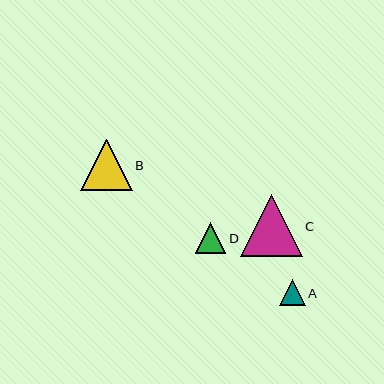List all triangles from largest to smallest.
From largest to smallest: C, B, D, A.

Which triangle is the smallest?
Triangle A is the smallest with a size of approximately 26 pixels.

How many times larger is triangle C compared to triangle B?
Triangle C is approximately 1.2 times the size of triangle B.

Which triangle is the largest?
Triangle C is the largest with a size of approximately 62 pixels.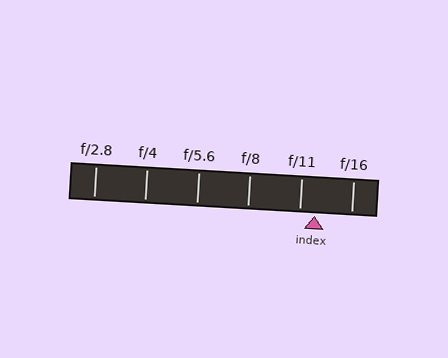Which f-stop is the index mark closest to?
The index mark is closest to f/11.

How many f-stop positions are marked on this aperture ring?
There are 6 f-stop positions marked.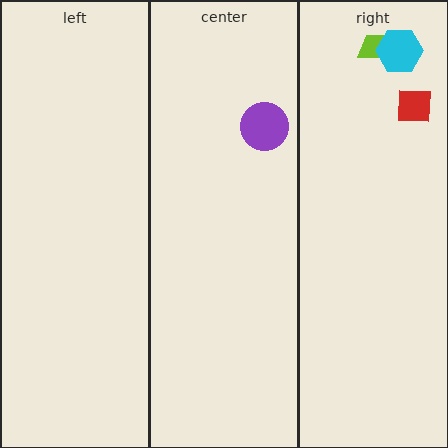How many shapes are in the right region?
3.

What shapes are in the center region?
The purple circle.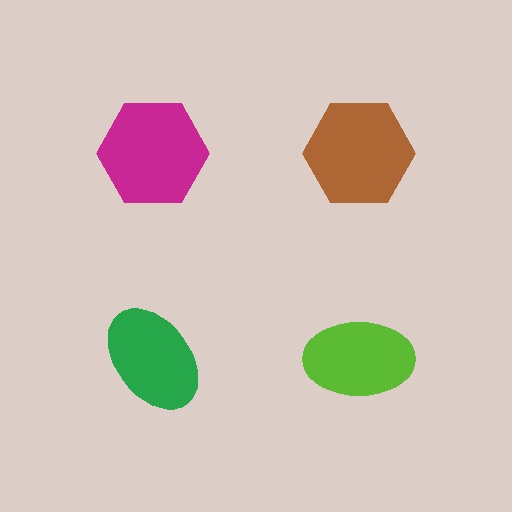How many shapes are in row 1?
2 shapes.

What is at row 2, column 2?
A lime ellipse.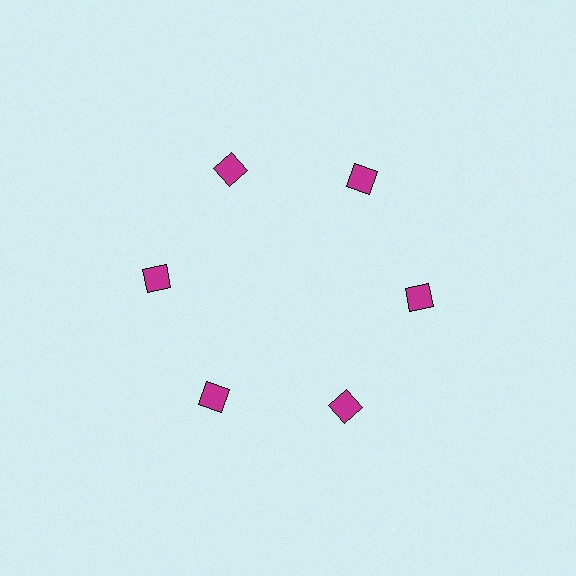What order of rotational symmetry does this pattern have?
This pattern has 6-fold rotational symmetry.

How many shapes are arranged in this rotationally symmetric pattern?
There are 6 shapes, arranged in 6 groups of 1.